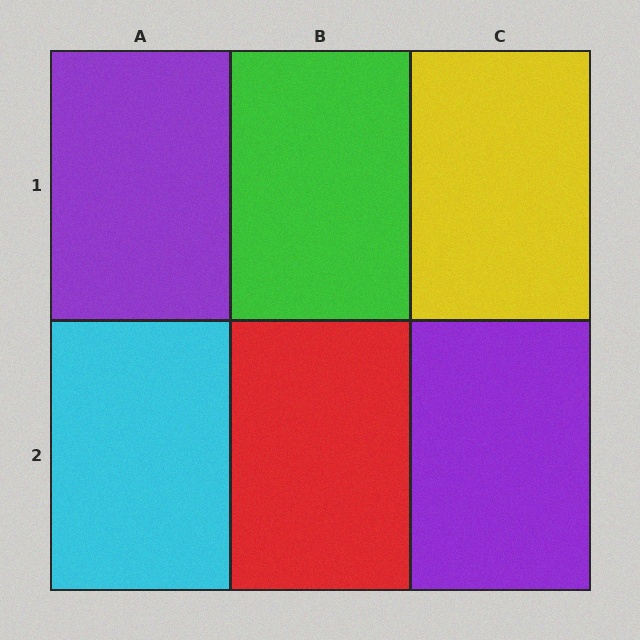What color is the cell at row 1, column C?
Yellow.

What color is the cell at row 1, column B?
Green.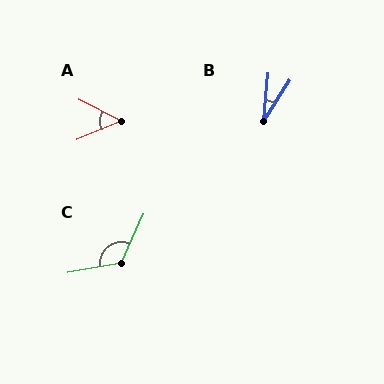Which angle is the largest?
C, at approximately 124 degrees.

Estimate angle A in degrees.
Approximately 50 degrees.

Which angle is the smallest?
B, at approximately 27 degrees.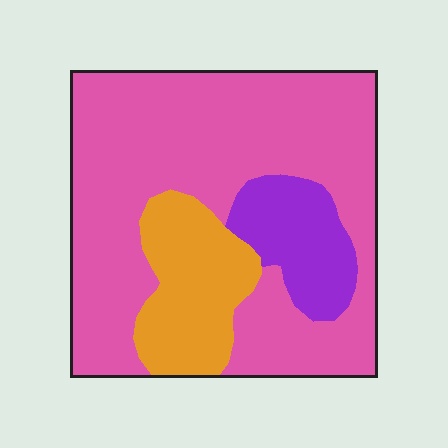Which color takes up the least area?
Purple, at roughly 15%.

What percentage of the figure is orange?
Orange takes up about one sixth (1/6) of the figure.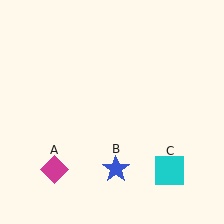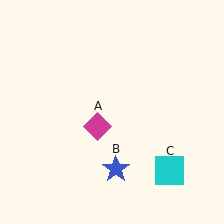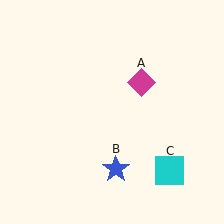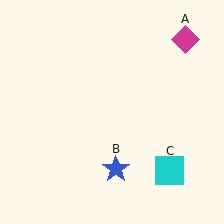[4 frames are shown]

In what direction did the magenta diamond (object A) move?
The magenta diamond (object A) moved up and to the right.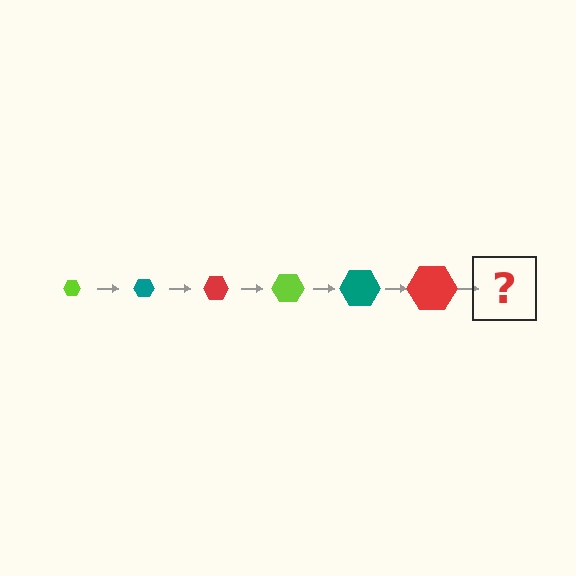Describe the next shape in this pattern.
It should be a lime hexagon, larger than the previous one.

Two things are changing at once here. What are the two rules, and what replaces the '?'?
The two rules are that the hexagon grows larger each step and the color cycles through lime, teal, and red. The '?' should be a lime hexagon, larger than the previous one.